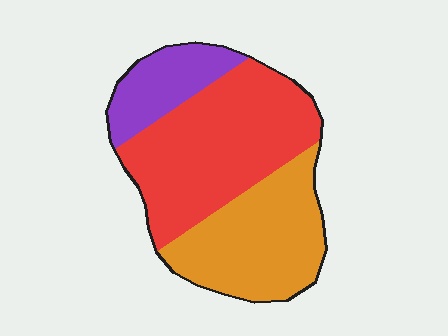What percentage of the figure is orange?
Orange takes up between a quarter and a half of the figure.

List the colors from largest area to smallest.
From largest to smallest: red, orange, purple.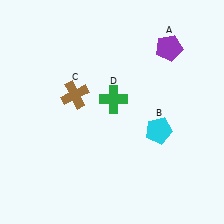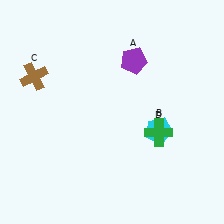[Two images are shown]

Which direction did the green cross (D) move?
The green cross (D) moved right.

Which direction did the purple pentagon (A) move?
The purple pentagon (A) moved left.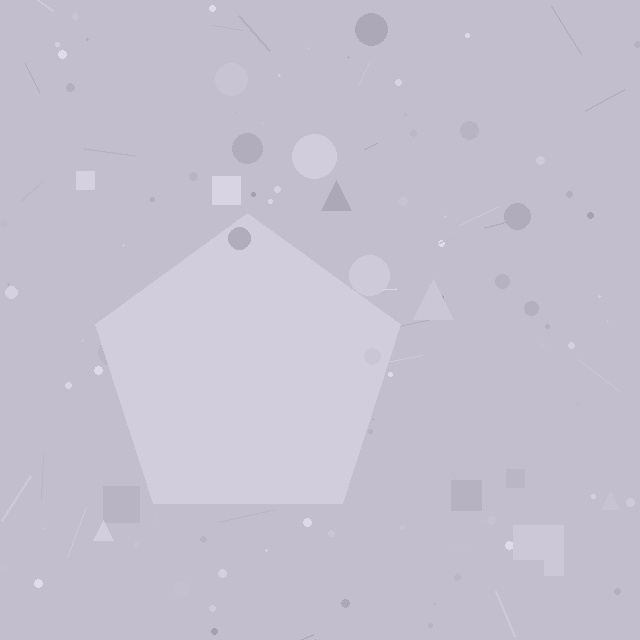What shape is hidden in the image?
A pentagon is hidden in the image.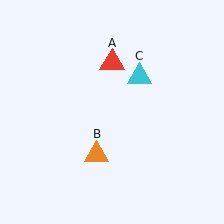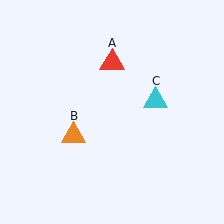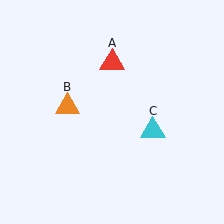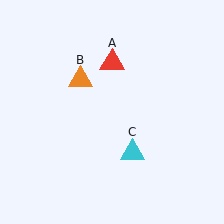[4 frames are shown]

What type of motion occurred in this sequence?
The orange triangle (object B), cyan triangle (object C) rotated clockwise around the center of the scene.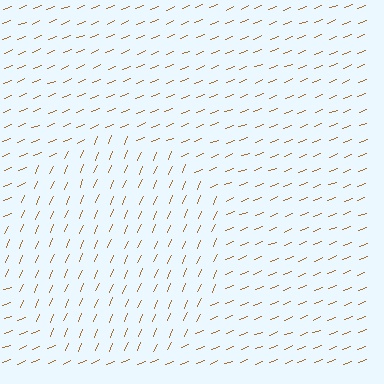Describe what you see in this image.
The image is filled with small brown line segments. A circle region in the image has lines oriented differently from the surrounding lines, creating a visible texture boundary.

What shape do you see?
I see a circle.